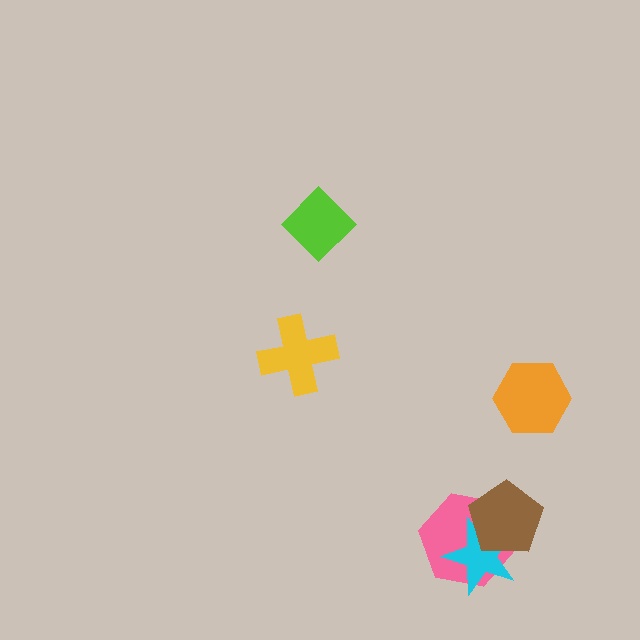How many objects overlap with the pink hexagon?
2 objects overlap with the pink hexagon.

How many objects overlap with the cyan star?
2 objects overlap with the cyan star.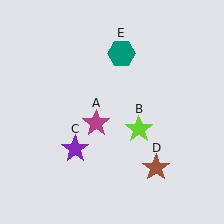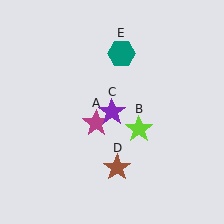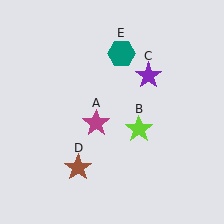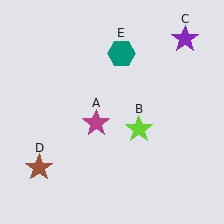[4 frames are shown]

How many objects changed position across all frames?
2 objects changed position: purple star (object C), brown star (object D).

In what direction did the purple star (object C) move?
The purple star (object C) moved up and to the right.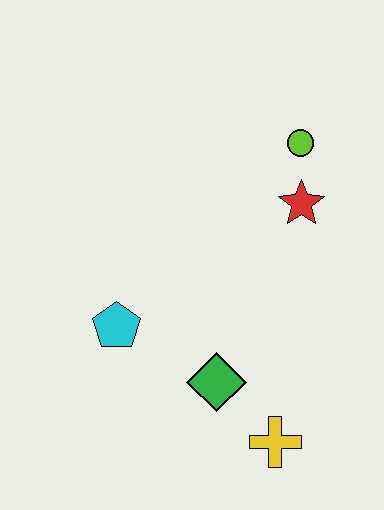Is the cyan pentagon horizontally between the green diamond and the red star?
No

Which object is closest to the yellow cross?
The green diamond is closest to the yellow cross.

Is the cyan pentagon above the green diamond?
Yes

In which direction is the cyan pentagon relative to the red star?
The cyan pentagon is to the left of the red star.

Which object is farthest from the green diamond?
The lime circle is farthest from the green diamond.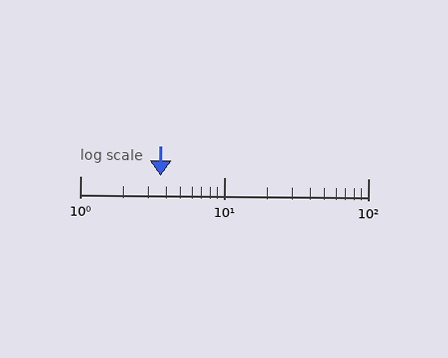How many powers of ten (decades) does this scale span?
The scale spans 2 decades, from 1 to 100.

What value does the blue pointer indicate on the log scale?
The pointer indicates approximately 3.6.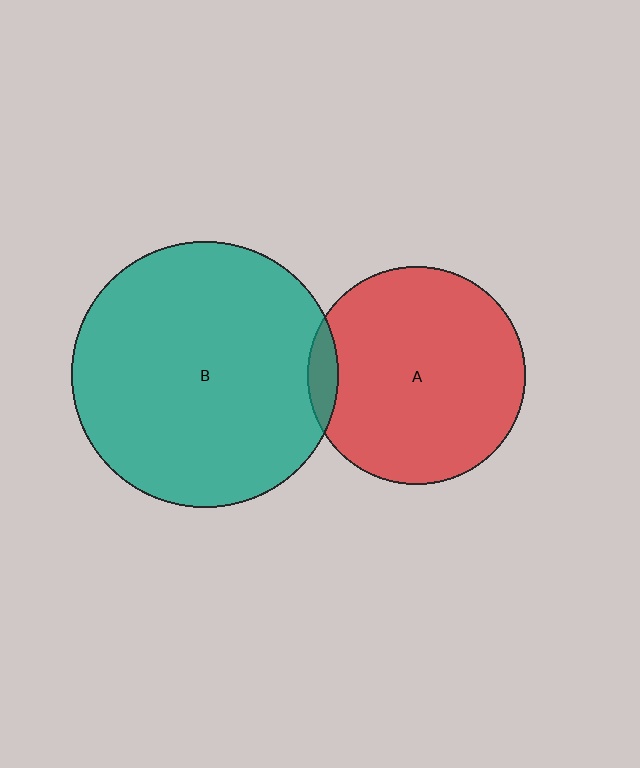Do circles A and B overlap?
Yes.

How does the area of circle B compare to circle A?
Approximately 1.5 times.